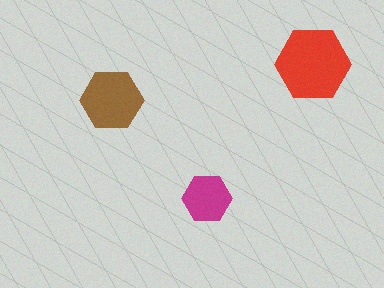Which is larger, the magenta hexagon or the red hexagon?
The red one.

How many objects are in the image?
There are 3 objects in the image.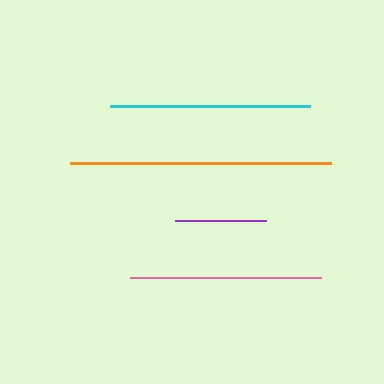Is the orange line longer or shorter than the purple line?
The orange line is longer than the purple line.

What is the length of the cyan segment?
The cyan segment is approximately 200 pixels long.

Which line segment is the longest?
The orange line is the longest at approximately 261 pixels.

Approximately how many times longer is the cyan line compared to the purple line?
The cyan line is approximately 2.2 times the length of the purple line.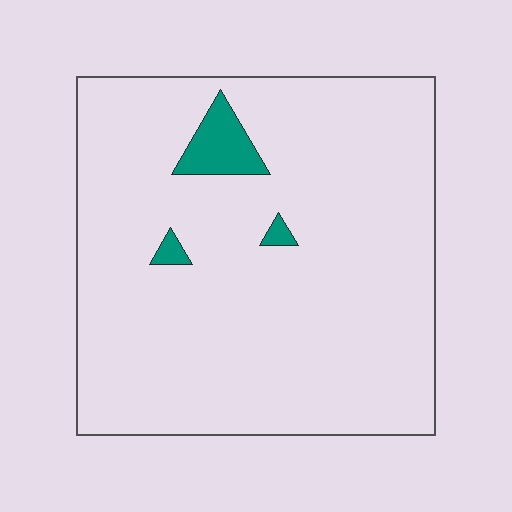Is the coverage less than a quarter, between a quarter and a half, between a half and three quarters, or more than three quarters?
Less than a quarter.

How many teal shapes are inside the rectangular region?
3.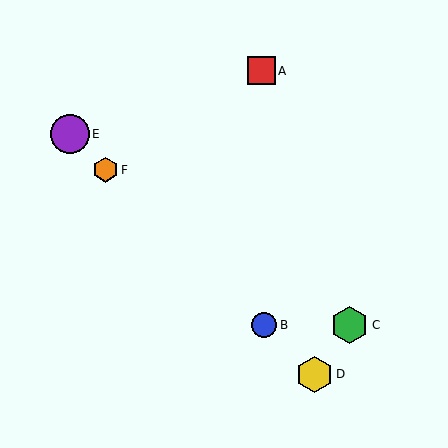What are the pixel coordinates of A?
Object A is at (261, 71).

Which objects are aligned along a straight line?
Objects B, D, E, F are aligned along a straight line.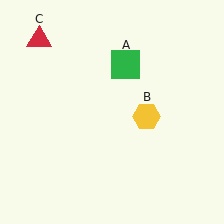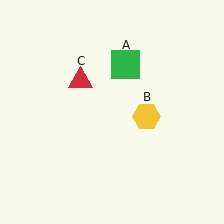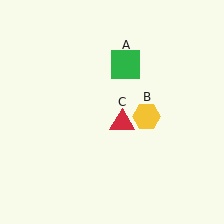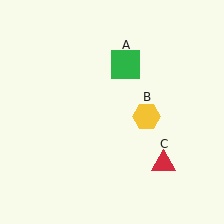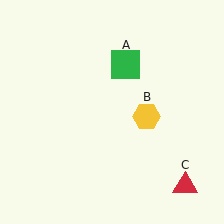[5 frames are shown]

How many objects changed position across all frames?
1 object changed position: red triangle (object C).